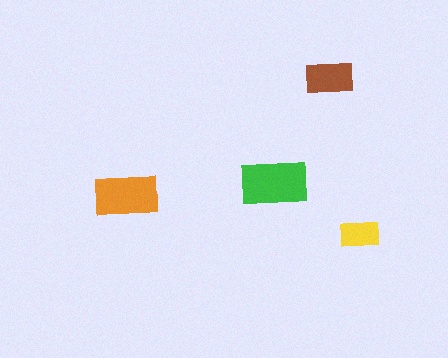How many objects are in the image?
There are 4 objects in the image.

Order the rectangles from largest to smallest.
the green one, the orange one, the brown one, the yellow one.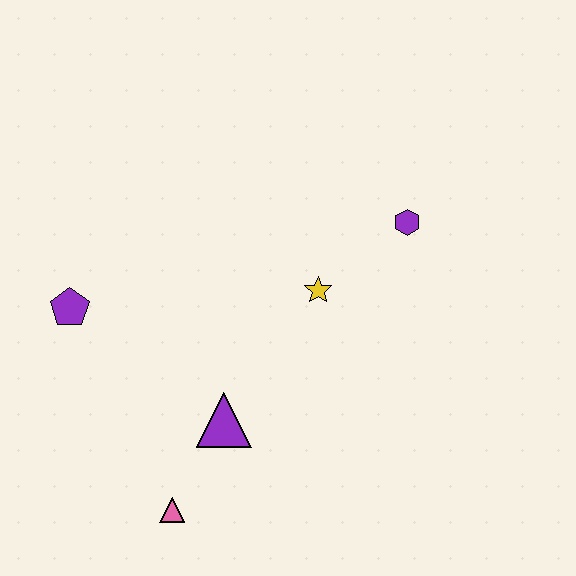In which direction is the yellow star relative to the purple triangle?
The yellow star is above the purple triangle.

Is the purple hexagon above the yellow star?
Yes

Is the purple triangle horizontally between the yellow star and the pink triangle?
Yes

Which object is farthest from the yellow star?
The pink triangle is farthest from the yellow star.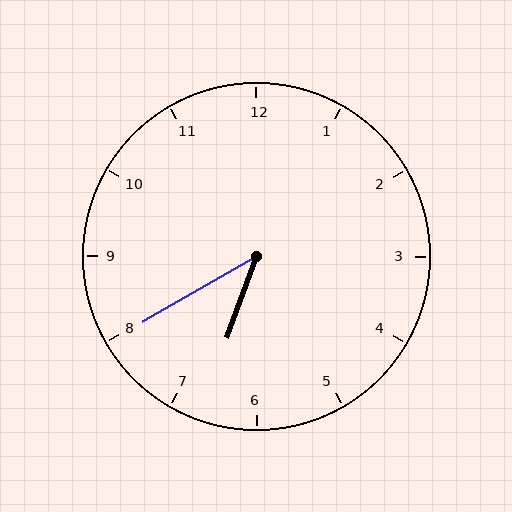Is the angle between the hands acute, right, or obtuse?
It is acute.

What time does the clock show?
6:40.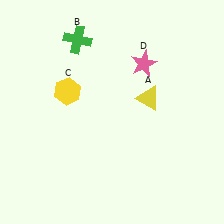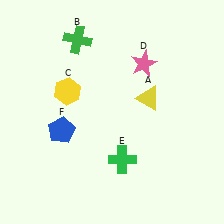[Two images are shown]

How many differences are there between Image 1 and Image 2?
There are 2 differences between the two images.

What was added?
A green cross (E), a blue pentagon (F) were added in Image 2.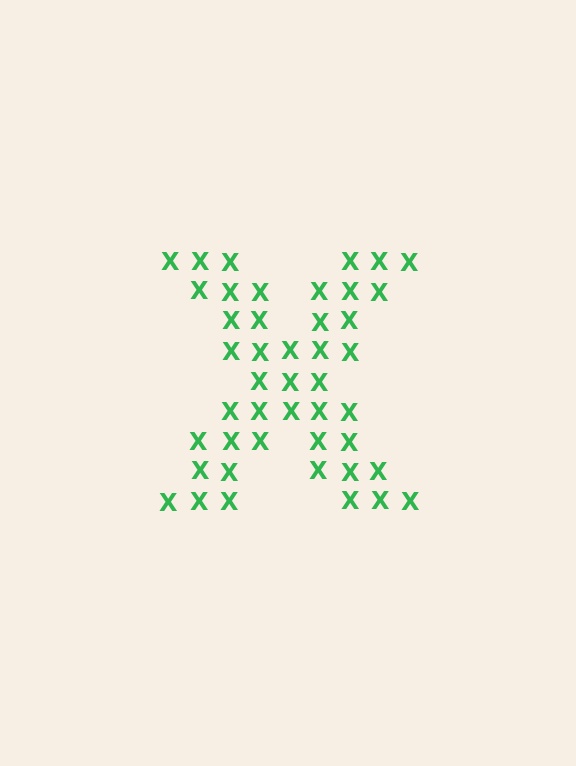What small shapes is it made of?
It is made of small letter X's.